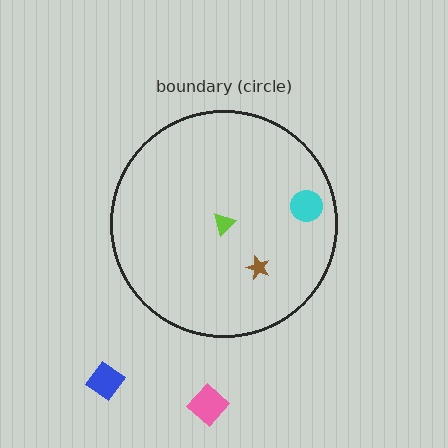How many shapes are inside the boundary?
3 inside, 2 outside.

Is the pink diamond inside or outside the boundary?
Outside.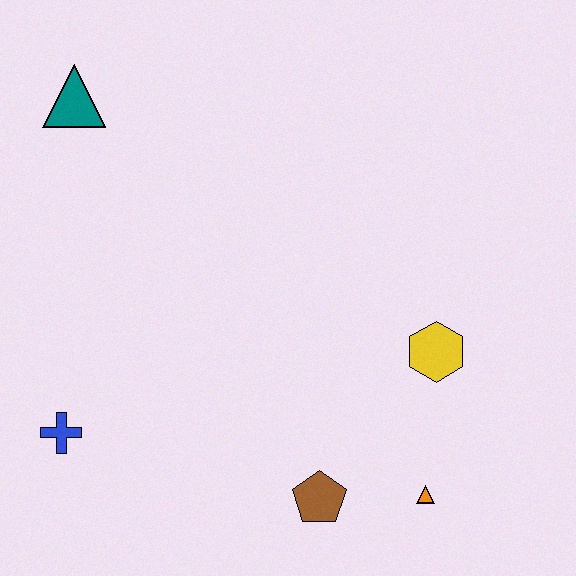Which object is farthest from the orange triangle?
The teal triangle is farthest from the orange triangle.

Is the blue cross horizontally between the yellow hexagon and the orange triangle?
No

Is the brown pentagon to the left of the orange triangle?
Yes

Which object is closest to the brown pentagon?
The orange triangle is closest to the brown pentagon.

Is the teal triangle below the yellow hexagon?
No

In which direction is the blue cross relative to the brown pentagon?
The blue cross is to the left of the brown pentagon.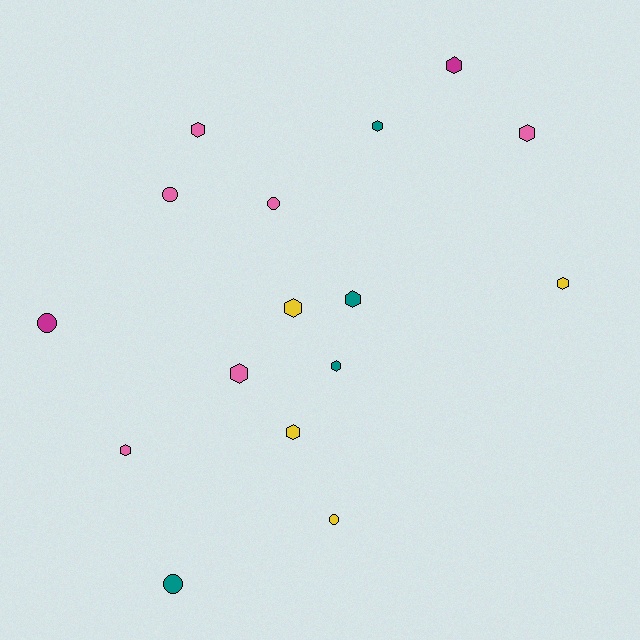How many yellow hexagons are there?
There are 3 yellow hexagons.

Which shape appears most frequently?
Hexagon, with 11 objects.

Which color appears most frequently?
Pink, with 6 objects.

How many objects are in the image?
There are 16 objects.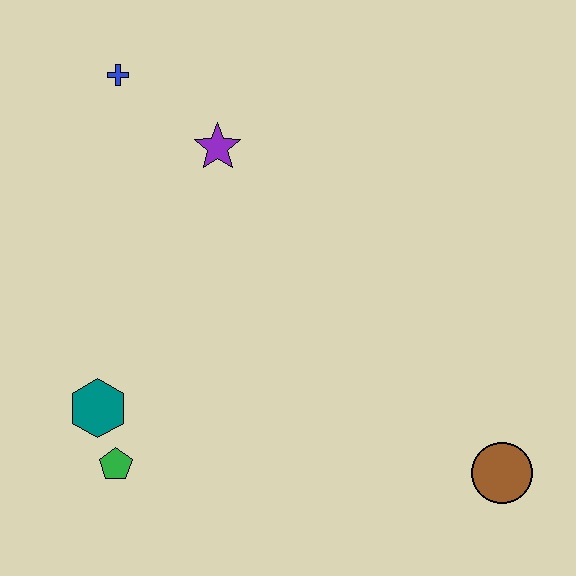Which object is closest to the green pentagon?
The teal hexagon is closest to the green pentagon.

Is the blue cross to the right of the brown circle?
No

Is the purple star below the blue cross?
Yes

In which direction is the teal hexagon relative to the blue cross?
The teal hexagon is below the blue cross.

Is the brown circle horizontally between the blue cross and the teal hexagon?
No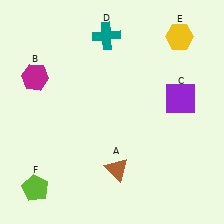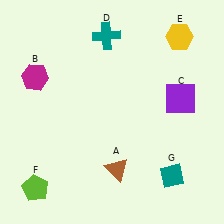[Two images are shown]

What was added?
A teal diamond (G) was added in Image 2.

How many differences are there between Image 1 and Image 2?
There is 1 difference between the two images.